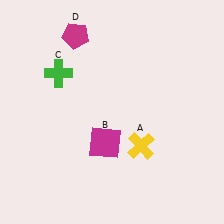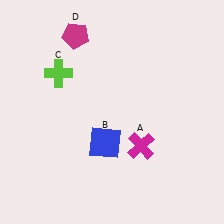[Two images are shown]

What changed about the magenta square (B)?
In Image 1, B is magenta. In Image 2, it changed to blue.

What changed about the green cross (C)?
In Image 1, C is green. In Image 2, it changed to lime.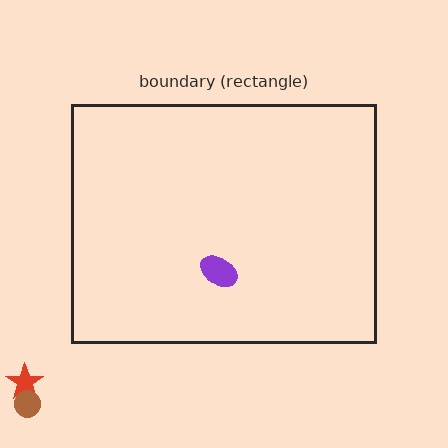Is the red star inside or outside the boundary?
Outside.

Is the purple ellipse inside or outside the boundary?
Inside.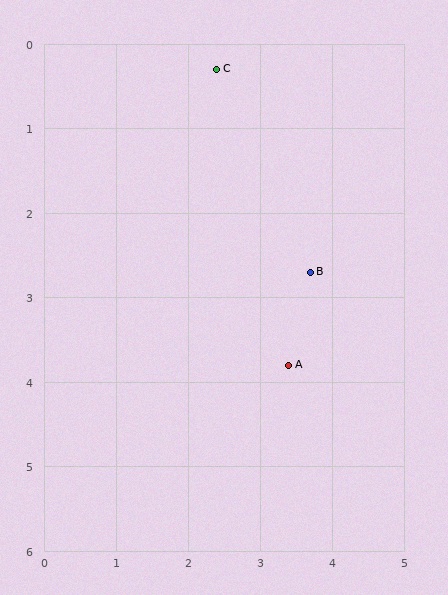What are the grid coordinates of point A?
Point A is at approximately (3.4, 3.8).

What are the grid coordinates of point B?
Point B is at approximately (3.7, 2.7).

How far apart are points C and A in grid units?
Points C and A are about 3.6 grid units apart.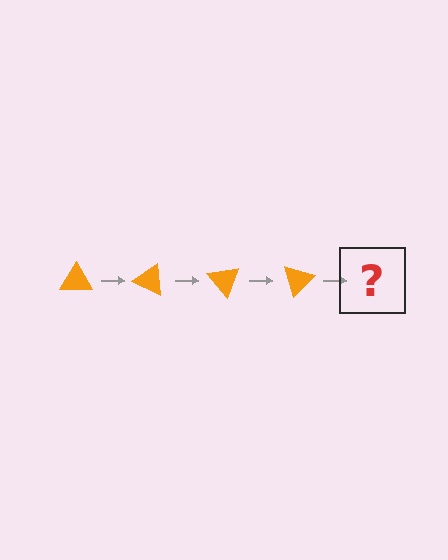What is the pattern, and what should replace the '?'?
The pattern is that the triangle rotates 25 degrees each step. The '?' should be an orange triangle rotated 100 degrees.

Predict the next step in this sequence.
The next step is an orange triangle rotated 100 degrees.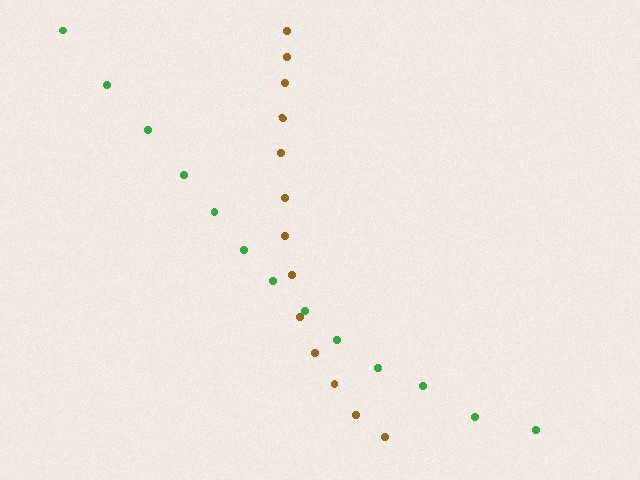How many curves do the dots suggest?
There are 2 distinct paths.